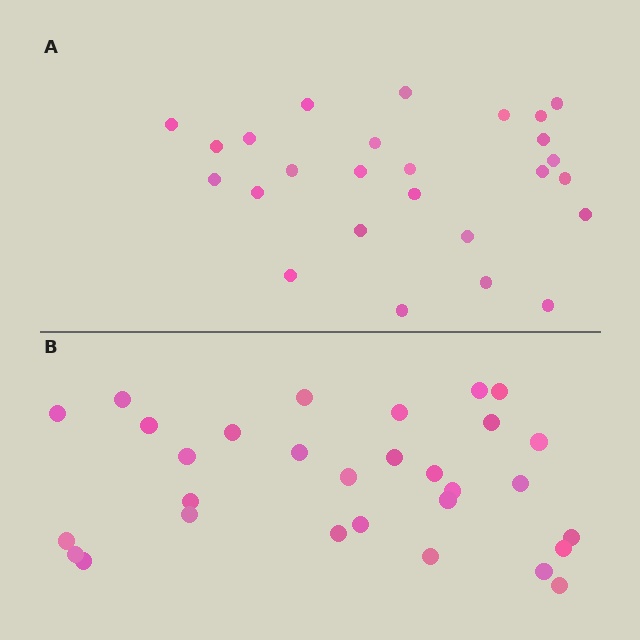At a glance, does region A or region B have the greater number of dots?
Region B (the bottom region) has more dots.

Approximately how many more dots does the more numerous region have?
Region B has about 4 more dots than region A.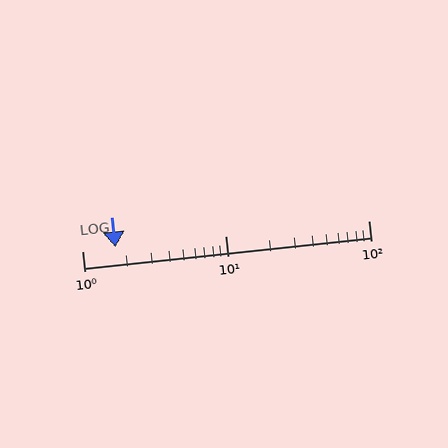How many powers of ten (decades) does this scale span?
The scale spans 2 decades, from 1 to 100.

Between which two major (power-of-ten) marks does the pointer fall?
The pointer is between 1 and 10.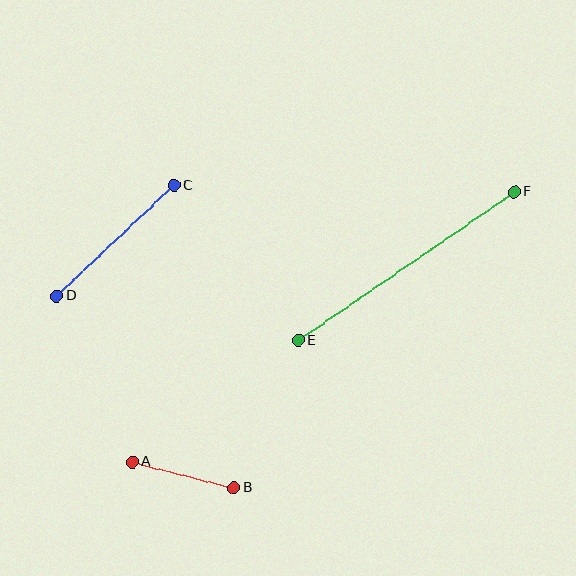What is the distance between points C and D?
The distance is approximately 161 pixels.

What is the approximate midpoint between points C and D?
The midpoint is at approximately (115, 241) pixels.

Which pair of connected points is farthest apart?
Points E and F are farthest apart.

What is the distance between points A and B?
The distance is approximately 105 pixels.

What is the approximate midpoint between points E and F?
The midpoint is at approximately (407, 266) pixels.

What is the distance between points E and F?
The distance is approximately 262 pixels.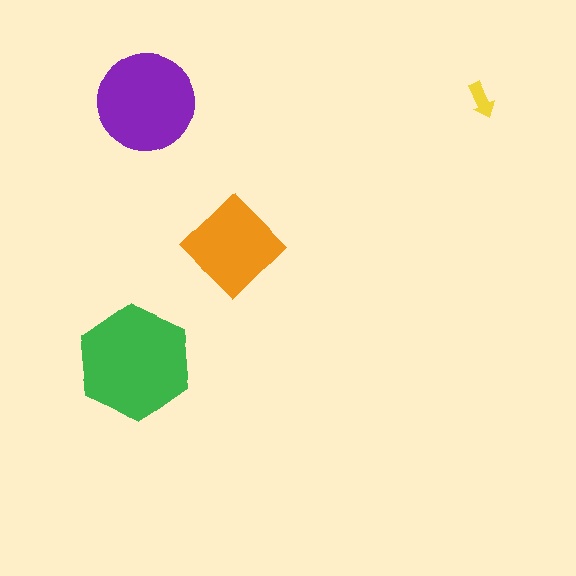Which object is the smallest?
The yellow arrow.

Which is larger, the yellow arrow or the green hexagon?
The green hexagon.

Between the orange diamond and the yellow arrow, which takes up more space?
The orange diamond.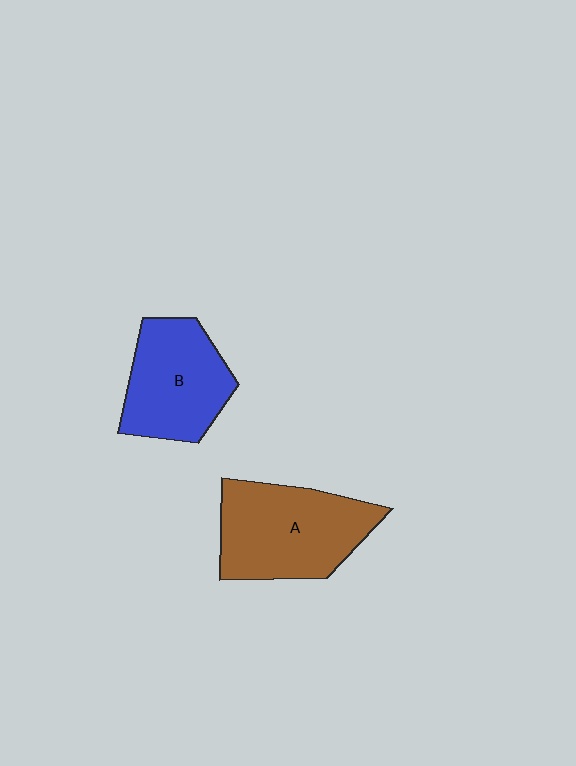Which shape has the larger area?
Shape A (brown).